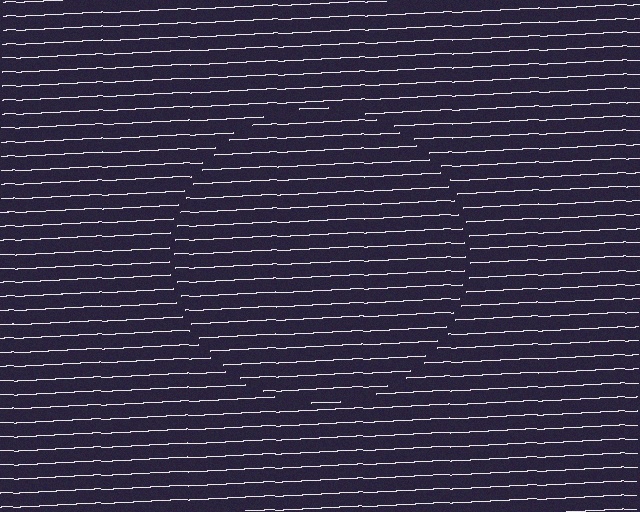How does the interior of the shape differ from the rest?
The interior of the shape contains the same grating, shifted by half a period — the contour is defined by the phase discontinuity where line-ends from the inner and outer gratings abut.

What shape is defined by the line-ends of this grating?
An illusory circle. The interior of the shape contains the same grating, shifted by half a period — the contour is defined by the phase discontinuity where line-ends from the inner and outer gratings abut.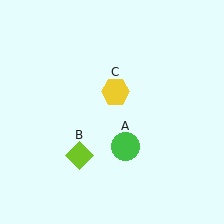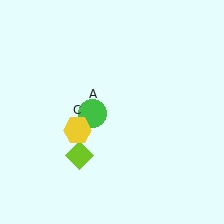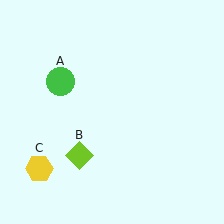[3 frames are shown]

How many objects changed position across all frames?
2 objects changed position: green circle (object A), yellow hexagon (object C).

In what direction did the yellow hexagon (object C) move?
The yellow hexagon (object C) moved down and to the left.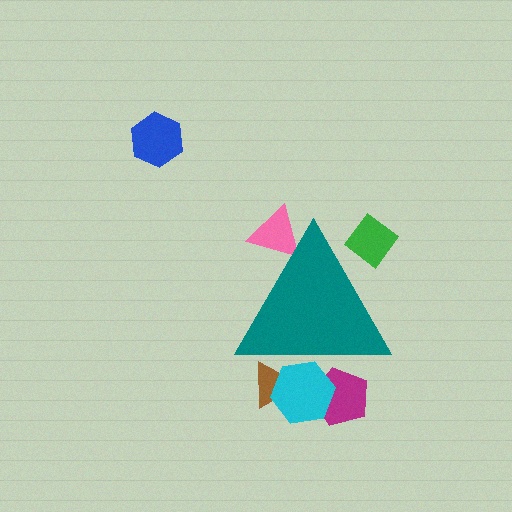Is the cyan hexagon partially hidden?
Yes, the cyan hexagon is partially hidden behind the teal triangle.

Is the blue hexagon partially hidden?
No, the blue hexagon is fully visible.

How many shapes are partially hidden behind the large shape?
5 shapes are partially hidden.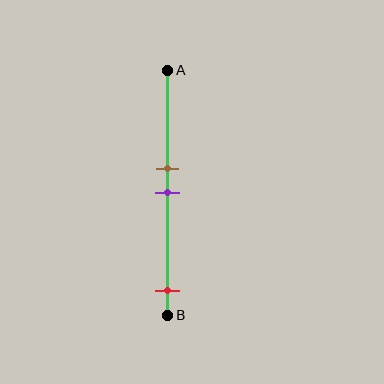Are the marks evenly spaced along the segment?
No, the marks are not evenly spaced.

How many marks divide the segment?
There are 3 marks dividing the segment.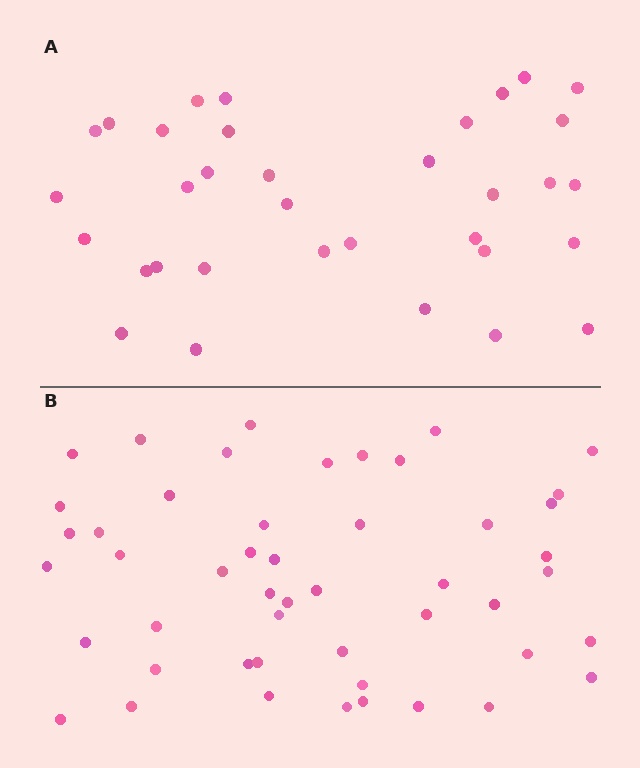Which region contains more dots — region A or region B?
Region B (the bottom region) has more dots.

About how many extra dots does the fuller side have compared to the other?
Region B has approximately 15 more dots than region A.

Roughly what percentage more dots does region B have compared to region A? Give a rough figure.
About 45% more.